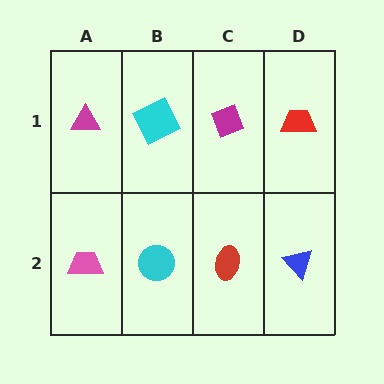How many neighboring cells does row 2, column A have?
2.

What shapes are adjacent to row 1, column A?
A pink trapezoid (row 2, column A), a cyan square (row 1, column B).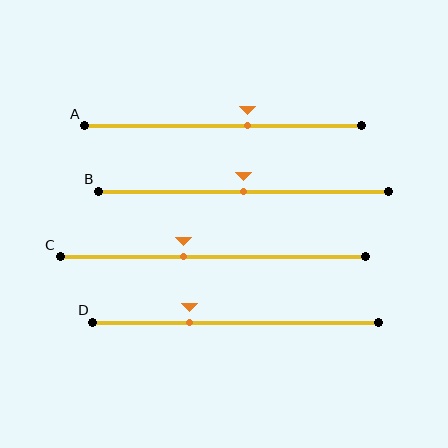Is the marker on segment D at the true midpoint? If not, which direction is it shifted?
No, the marker on segment D is shifted to the left by about 16% of the segment length.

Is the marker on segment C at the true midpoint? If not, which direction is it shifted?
No, the marker on segment C is shifted to the left by about 10% of the segment length.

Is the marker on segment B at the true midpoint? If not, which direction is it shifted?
Yes, the marker on segment B is at the true midpoint.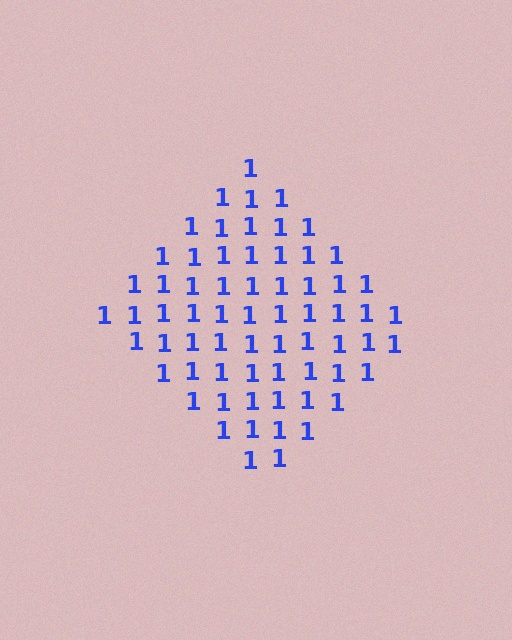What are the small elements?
The small elements are digit 1's.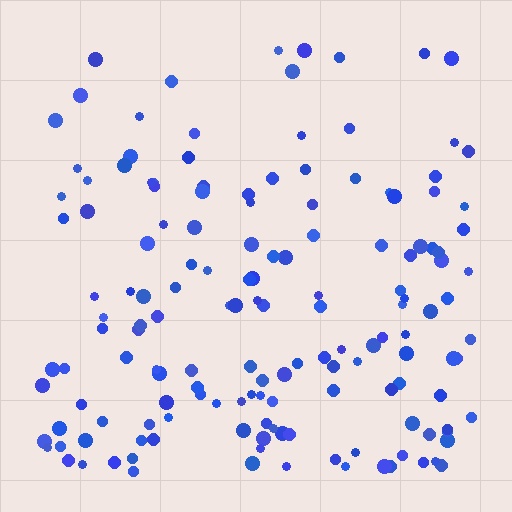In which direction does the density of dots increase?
From top to bottom, with the bottom side densest.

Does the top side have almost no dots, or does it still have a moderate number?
Still a moderate number, just noticeably fewer than the bottom.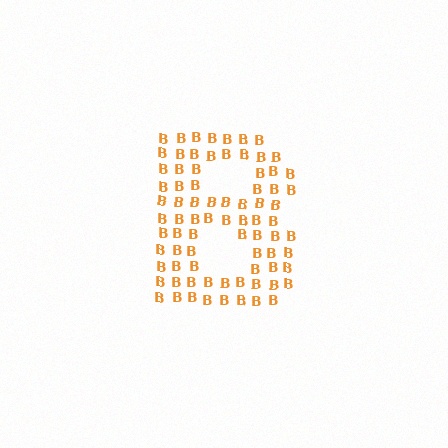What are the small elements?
The small elements are letter B's.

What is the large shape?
The large shape is the letter B.